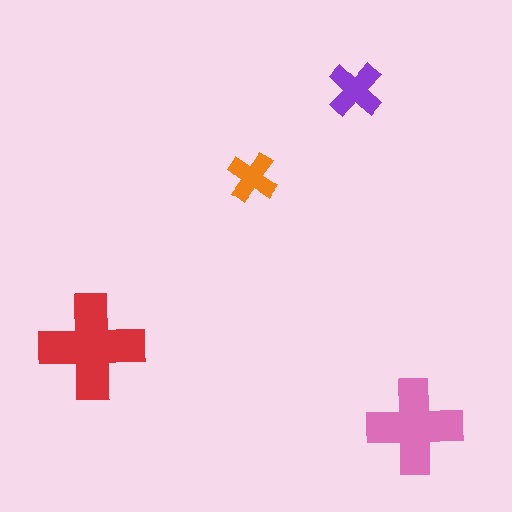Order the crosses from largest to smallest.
the red one, the pink one, the purple one, the orange one.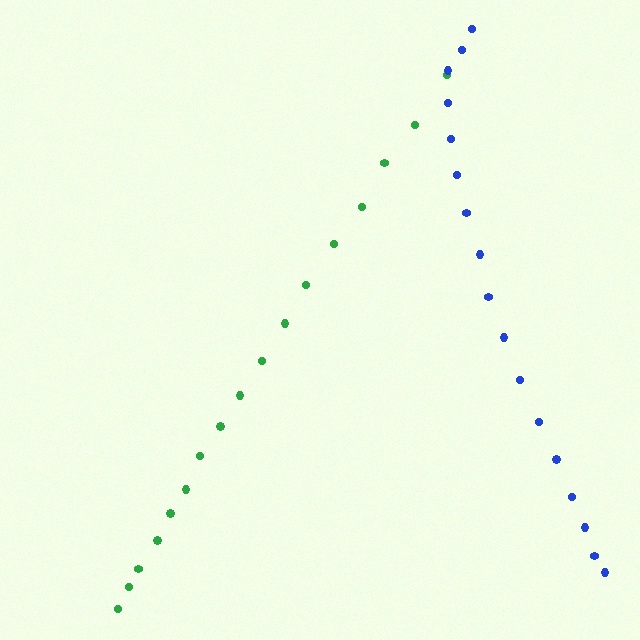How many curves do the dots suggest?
There are 2 distinct paths.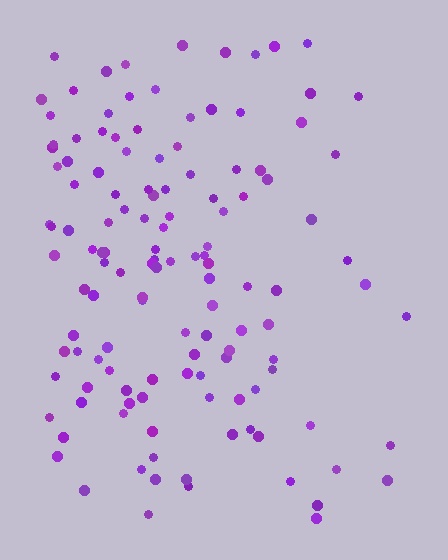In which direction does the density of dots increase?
From right to left, with the left side densest.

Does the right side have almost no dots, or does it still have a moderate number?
Still a moderate number, just noticeably fewer than the left.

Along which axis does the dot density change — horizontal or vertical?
Horizontal.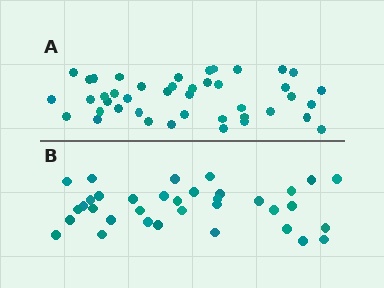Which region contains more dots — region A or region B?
Region A (the top region) has more dots.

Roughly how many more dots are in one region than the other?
Region A has roughly 8 or so more dots than region B.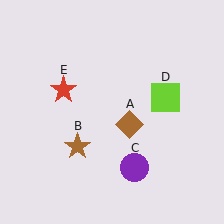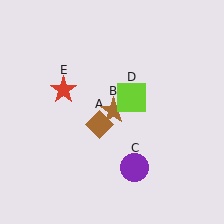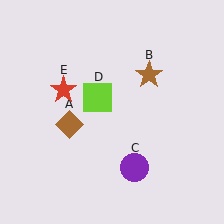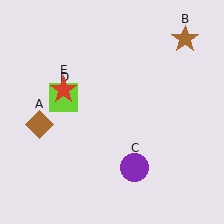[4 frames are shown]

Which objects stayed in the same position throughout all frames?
Purple circle (object C) and red star (object E) remained stationary.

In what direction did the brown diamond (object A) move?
The brown diamond (object A) moved left.